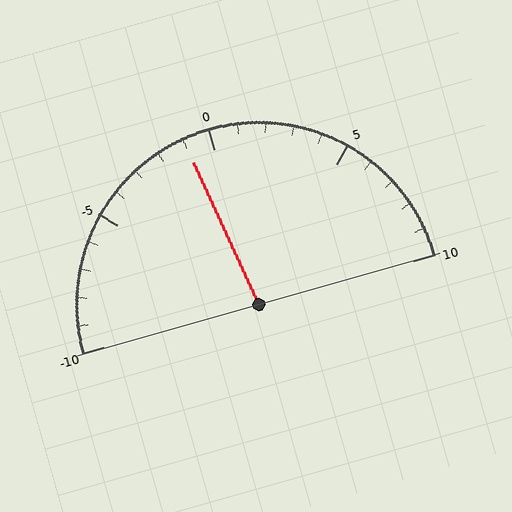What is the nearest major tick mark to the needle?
The nearest major tick mark is 0.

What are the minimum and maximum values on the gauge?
The gauge ranges from -10 to 10.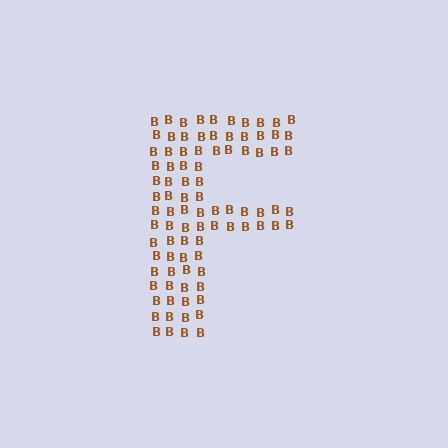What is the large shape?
The large shape is the letter F.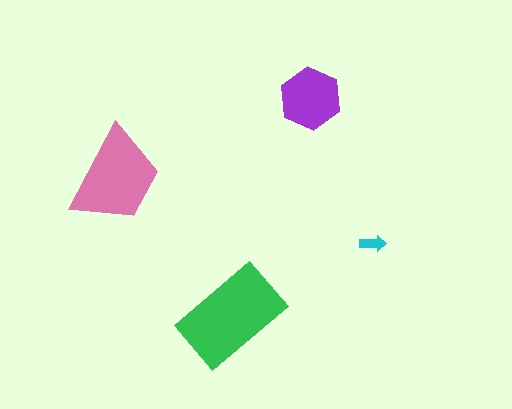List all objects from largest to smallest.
The green rectangle, the pink trapezoid, the purple hexagon, the cyan arrow.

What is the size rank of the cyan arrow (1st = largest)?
4th.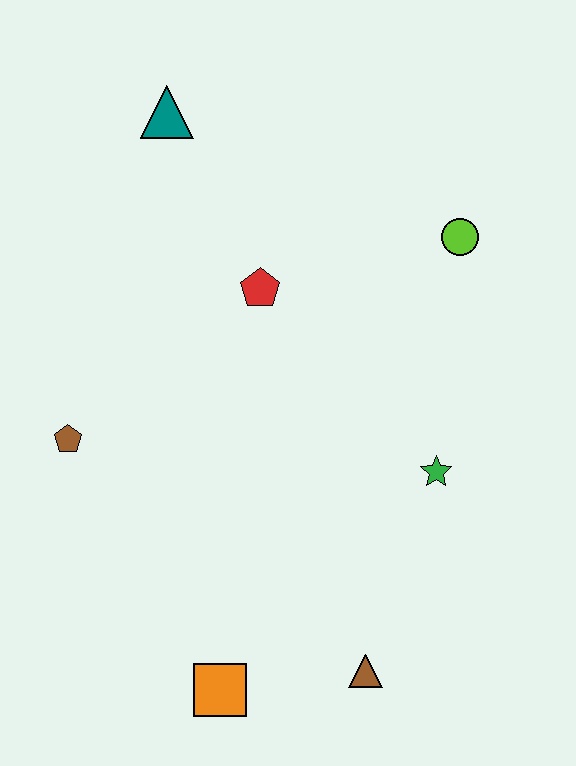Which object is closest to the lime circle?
The red pentagon is closest to the lime circle.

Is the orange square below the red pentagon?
Yes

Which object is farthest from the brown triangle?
The teal triangle is farthest from the brown triangle.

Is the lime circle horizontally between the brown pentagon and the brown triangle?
No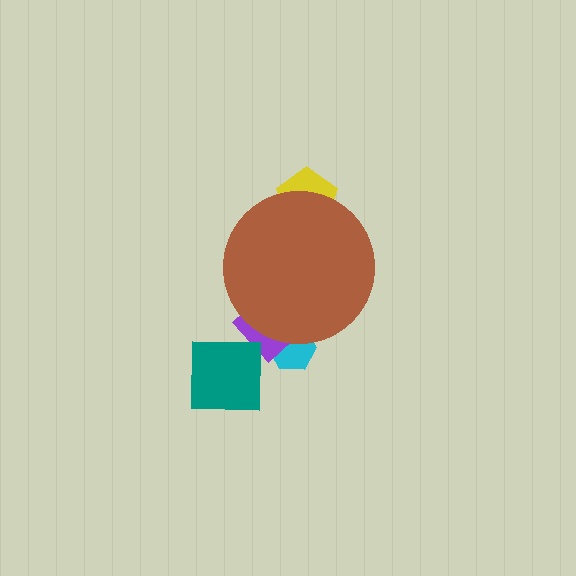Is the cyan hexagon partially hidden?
Yes, the cyan hexagon is partially hidden behind the brown circle.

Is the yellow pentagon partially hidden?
Yes, the yellow pentagon is partially hidden behind the brown circle.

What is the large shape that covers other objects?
A brown circle.